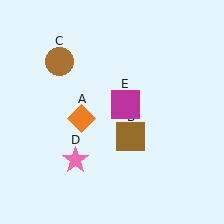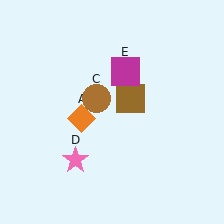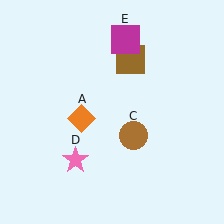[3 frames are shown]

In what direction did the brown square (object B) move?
The brown square (object B) moved up.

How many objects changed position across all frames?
3 objects changed position: brown square (object B), brown circle (object C), magenta square (object E).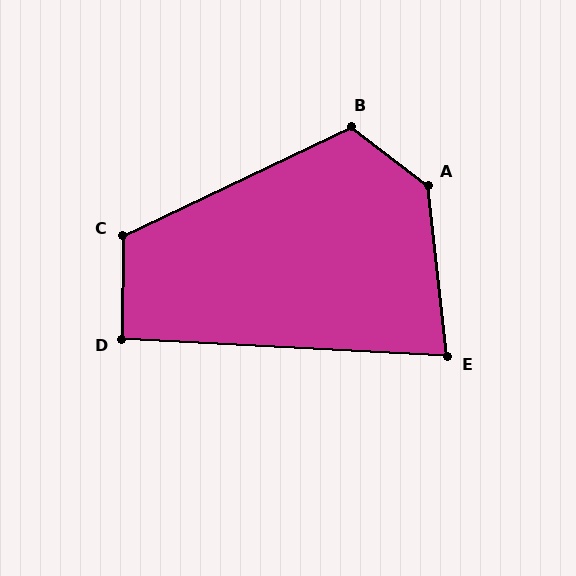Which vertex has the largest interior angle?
A, at approximately 134 degrees.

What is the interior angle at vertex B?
Approximately 117 degrees (obtuse).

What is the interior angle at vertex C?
Approximately 116 degrees (obtuse).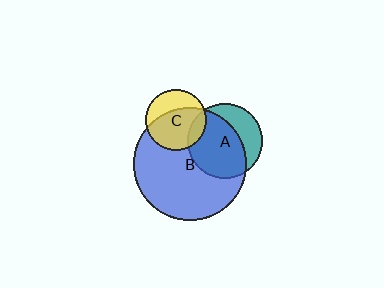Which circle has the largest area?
Circle B (blue).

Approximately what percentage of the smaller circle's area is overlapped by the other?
Approximately 65%.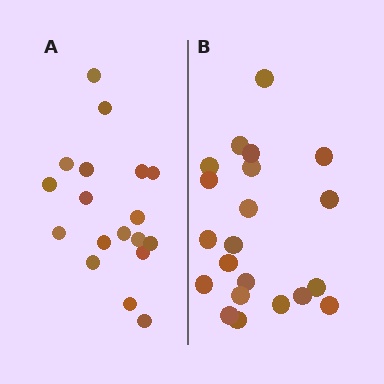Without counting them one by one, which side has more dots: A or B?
Region B (the right region) has more dots.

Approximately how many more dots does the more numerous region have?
Region B has just a few more — roughly 2 or 3 more dots than region A.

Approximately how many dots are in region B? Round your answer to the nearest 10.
About 20 dots. (The exact count is 21, which rounds to 20.)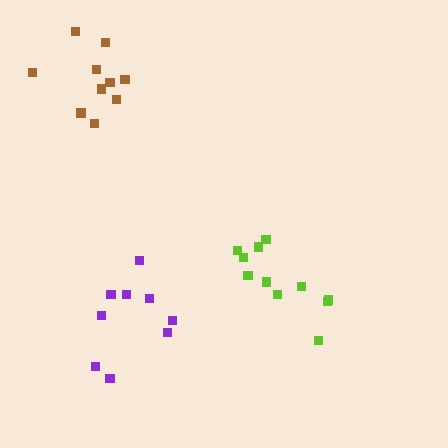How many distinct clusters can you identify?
There are 3 distinct clusters.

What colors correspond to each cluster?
The clusters are colored: brown, purple, lime.